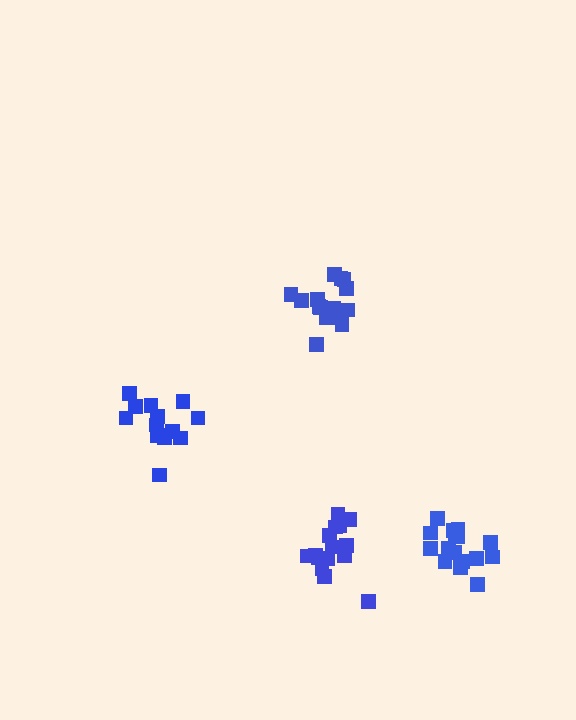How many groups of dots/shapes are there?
There are 4 groups.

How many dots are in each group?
Group 1: 16 dots, Group 2: 17 dots, Group 3: 15 dots, Group 4: 13 dots (61 total).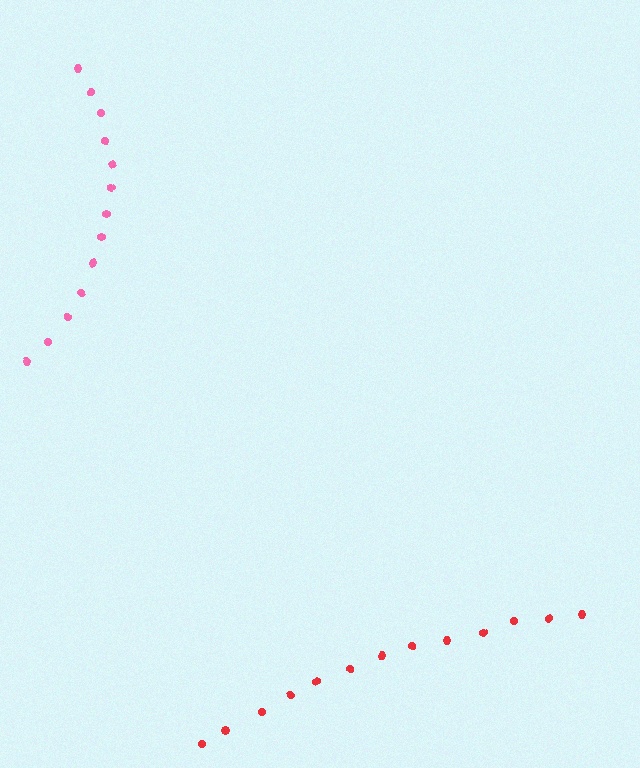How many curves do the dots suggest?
There are 2 distinct paths.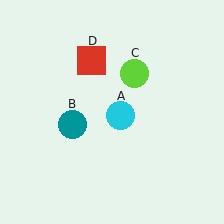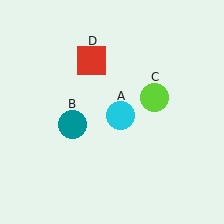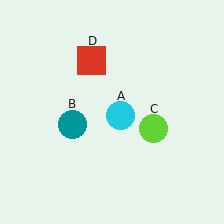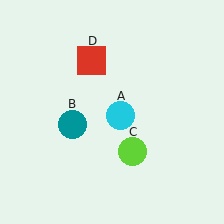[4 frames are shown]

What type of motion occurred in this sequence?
The lime circle (object C) rotated clockwise around the center of the scene.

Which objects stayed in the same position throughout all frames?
Cyan circle (object A) and teal circle (object B) and red square (object D) remained stationary.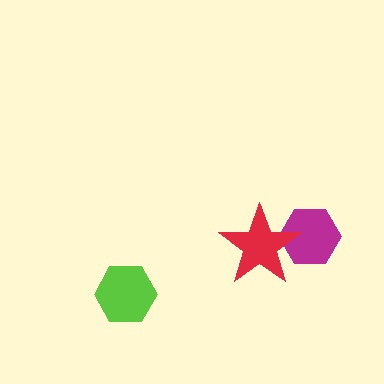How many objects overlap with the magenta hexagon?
1 object overlaps with the magenta hexagon.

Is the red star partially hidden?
No, no other shape covers it.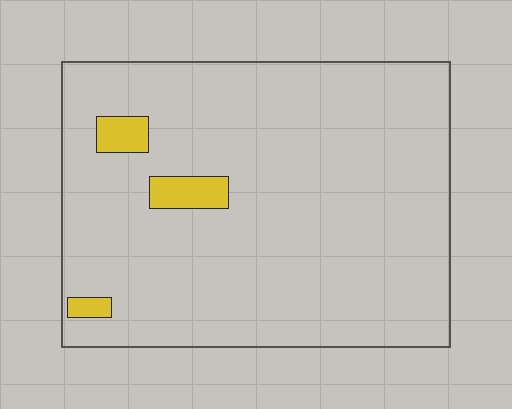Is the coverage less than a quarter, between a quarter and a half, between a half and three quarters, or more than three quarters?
Less than a quarter.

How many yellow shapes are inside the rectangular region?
3.